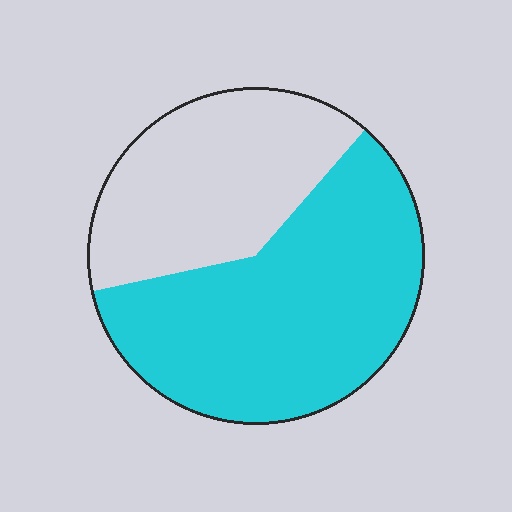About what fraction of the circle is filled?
About three fifths (3/5).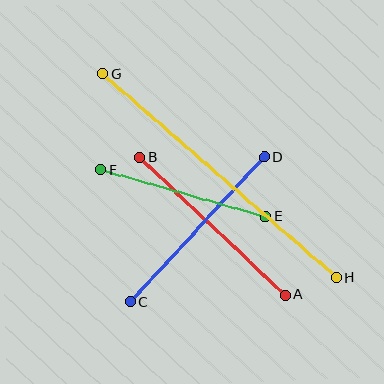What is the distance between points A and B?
The distance is approximately 201 pixels.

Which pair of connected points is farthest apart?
Points G and H are farthest apart.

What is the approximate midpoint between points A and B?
The midpoint is at approximately (212, 226) pixels.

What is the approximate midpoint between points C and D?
The midpoint is at approximately (197, 230) pixels.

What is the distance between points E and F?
The distance is approximately 171 pixels.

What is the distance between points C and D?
The distance is approximately 197 pixels.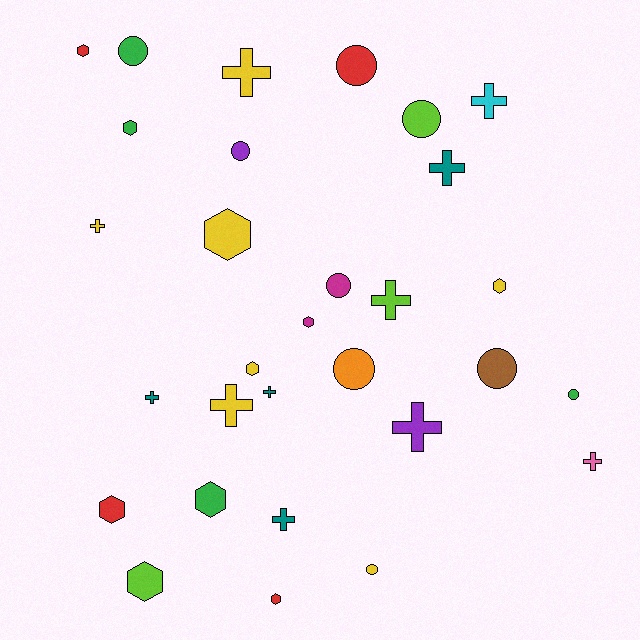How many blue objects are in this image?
There are no blue objects.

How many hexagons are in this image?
There are 10 hexagons.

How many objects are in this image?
There are 30 objects.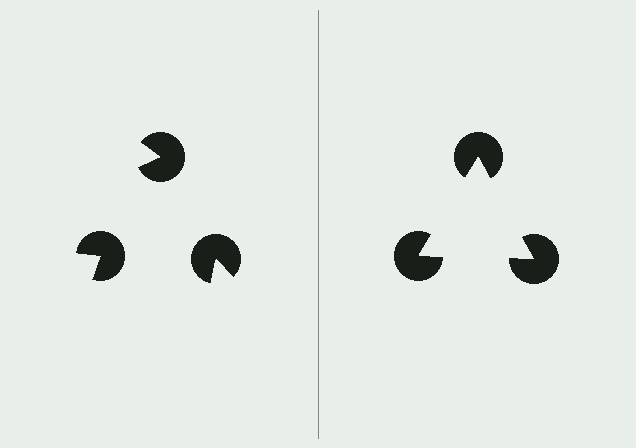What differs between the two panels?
The pac-man discs are positioned identically on both sides; only the wedge orientations differ. On the right they align to a triangle; on the left they are misaligned.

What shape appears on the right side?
An illusory triangle.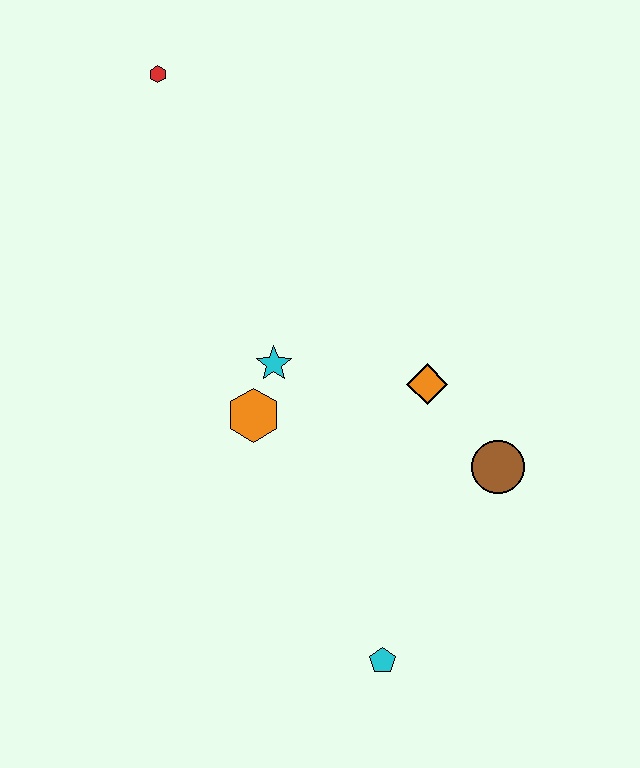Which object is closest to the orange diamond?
The brown circle is closest to the orange diamond.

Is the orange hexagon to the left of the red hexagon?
No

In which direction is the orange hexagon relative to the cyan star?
The orange hexagon is below the cyan star.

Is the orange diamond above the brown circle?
Yes